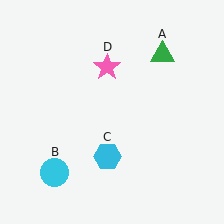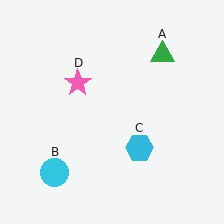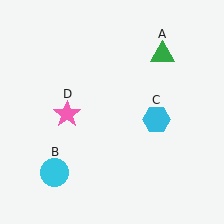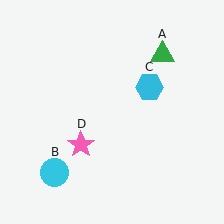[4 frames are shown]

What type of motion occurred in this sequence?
The cyan hexagon (object C), pink star (object D) rotated counterclockwise around the center of the scene.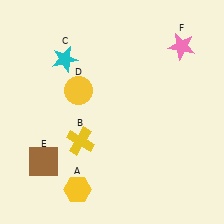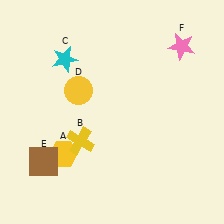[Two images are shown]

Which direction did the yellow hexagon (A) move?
The yellow hexagon (A) moved up.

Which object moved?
The yellow hexagon (A) moved up.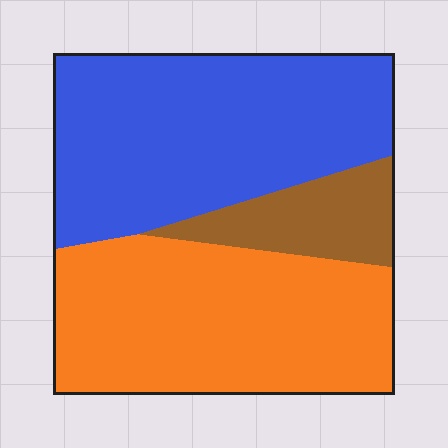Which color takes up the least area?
Brown, at roughly 10%.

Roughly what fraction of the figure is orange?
Orange takes up about two fifths (2/5) of the figure.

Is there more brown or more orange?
Orange.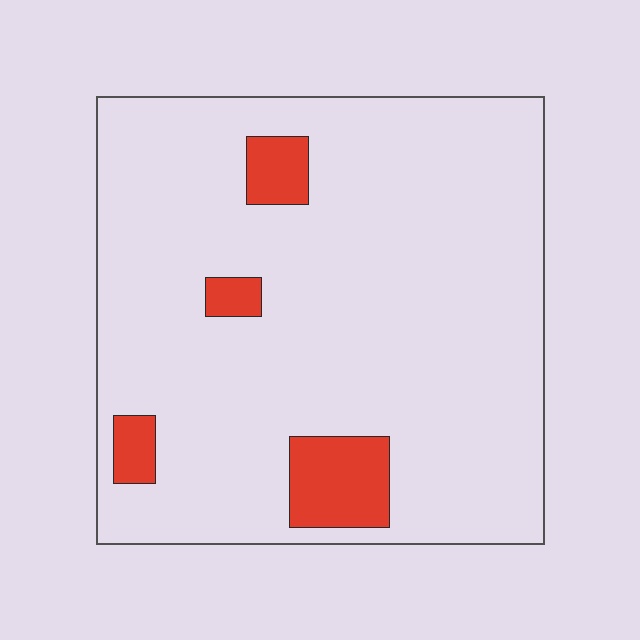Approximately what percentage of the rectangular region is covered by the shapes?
Approximately 10%.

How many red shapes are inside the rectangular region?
4.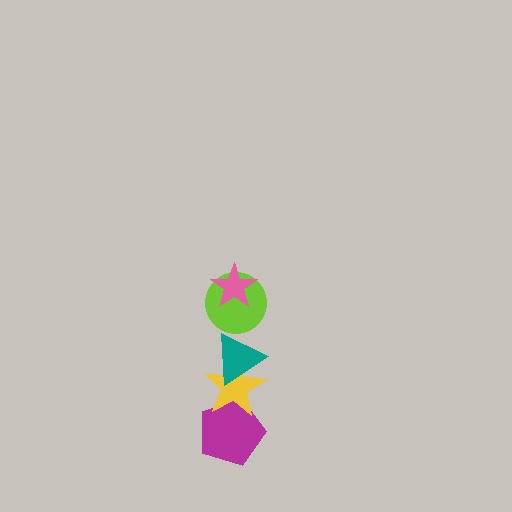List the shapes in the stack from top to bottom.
From top to bottom: the pink star, the lime circle, the teal triangle, the yellow star, the magenta pentagon.